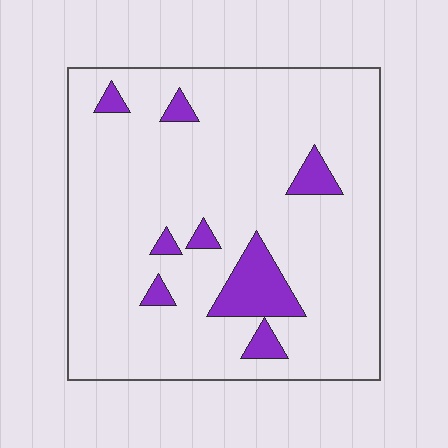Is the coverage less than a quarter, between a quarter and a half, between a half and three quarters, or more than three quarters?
Less than a quarter.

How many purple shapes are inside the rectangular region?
8.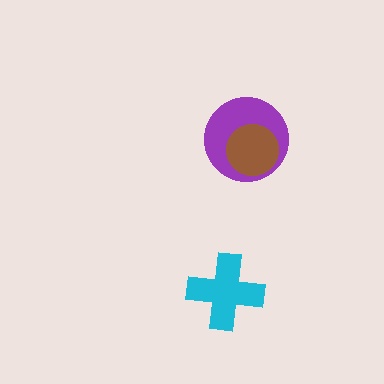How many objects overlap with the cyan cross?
0 objects overlap with the cyan cross.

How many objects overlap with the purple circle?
1 object overlaps with the purple circle.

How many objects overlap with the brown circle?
1 object overlaps with the brown circle.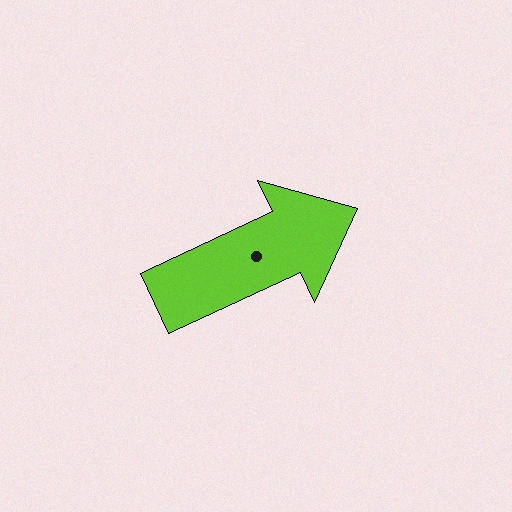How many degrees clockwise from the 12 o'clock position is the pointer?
Approximately 65 degrees.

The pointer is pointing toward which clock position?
Roughly 2 o'clock.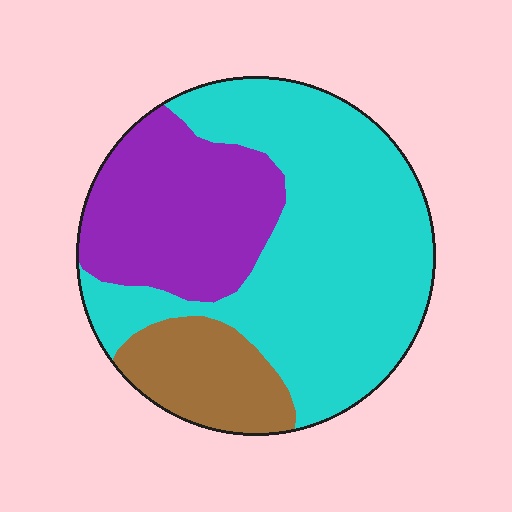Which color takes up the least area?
Brown, at roughly 15%.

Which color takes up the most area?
Cyan, at roughly 55%.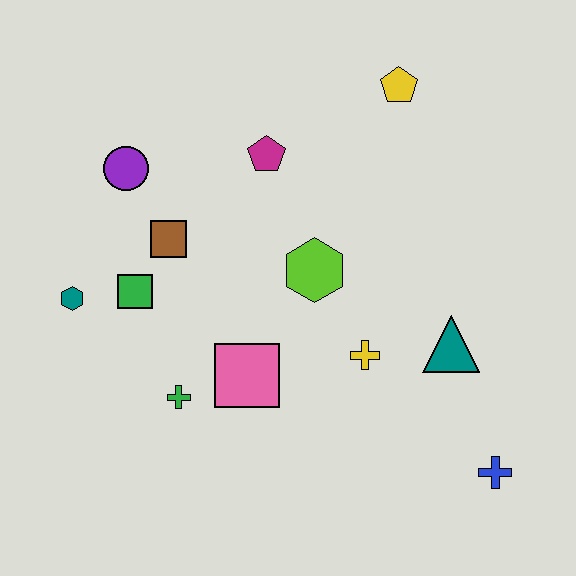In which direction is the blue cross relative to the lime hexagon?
The blue cross is below the lime hexagon.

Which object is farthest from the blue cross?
The purple circle is farthest from the blue cross.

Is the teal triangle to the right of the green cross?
Yes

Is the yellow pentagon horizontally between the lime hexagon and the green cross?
No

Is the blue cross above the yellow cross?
No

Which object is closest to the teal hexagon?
The green square is closest to the teal hexagon.